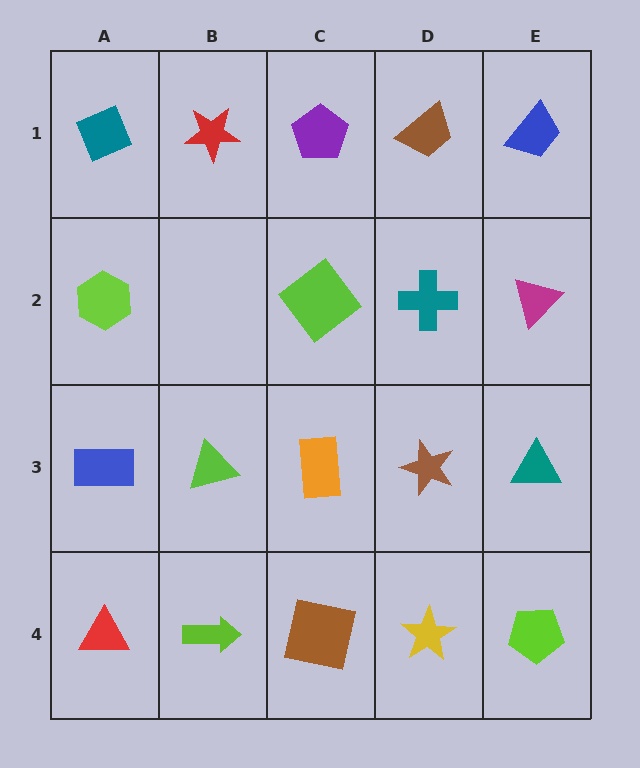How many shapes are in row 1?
5 shapes.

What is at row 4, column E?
A lime pentagon.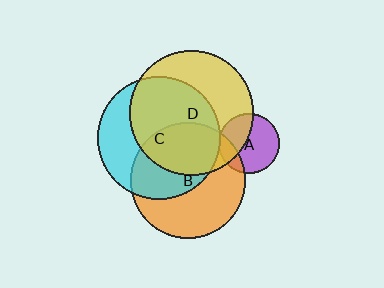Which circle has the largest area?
Circle D (yellow).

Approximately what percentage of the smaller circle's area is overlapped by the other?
Approximately 35%.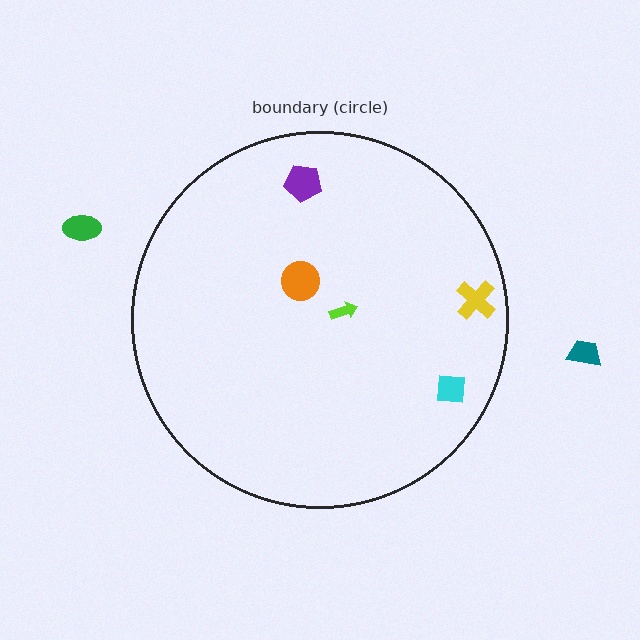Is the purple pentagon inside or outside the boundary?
Inside.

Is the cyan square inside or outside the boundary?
Inside.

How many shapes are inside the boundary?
5 inside, 2 outside.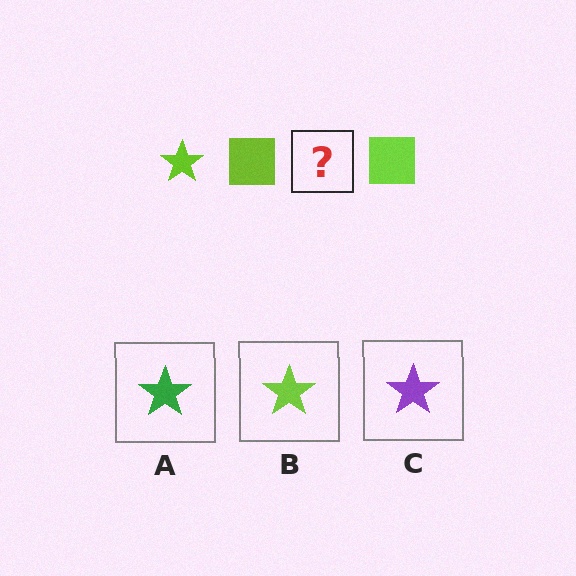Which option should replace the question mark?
Option B.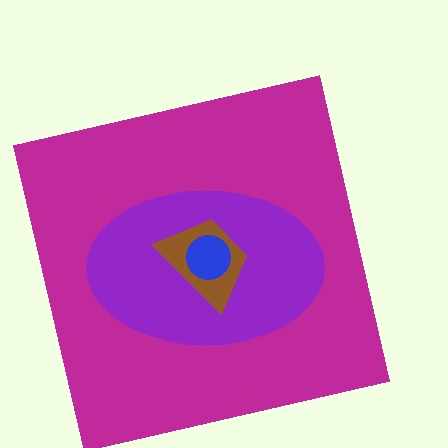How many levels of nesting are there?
4.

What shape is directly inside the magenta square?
The purple ellipse.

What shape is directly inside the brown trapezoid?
The blue circle.